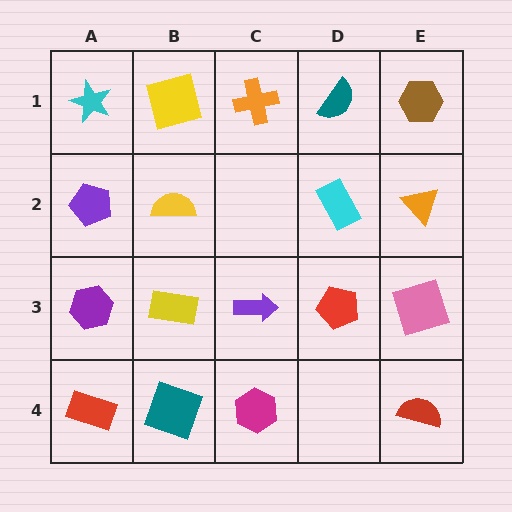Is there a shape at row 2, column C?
No, that cell is empty.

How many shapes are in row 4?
4 shapes.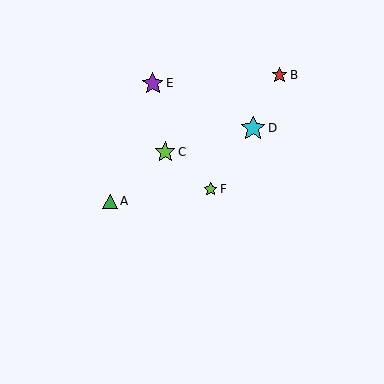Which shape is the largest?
The cyan star (labeled D) is the largest.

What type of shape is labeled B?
Shape B is a red star.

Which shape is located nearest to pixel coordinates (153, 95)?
The purple star (labeled E) at (153, 83) is nearest to that location.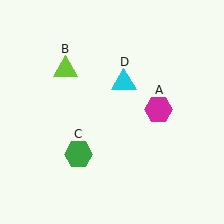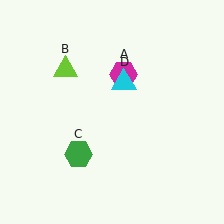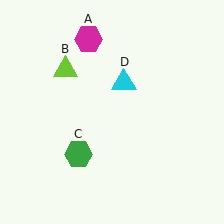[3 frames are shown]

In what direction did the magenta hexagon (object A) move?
The magenta hexagon (object A) moved up and to the left.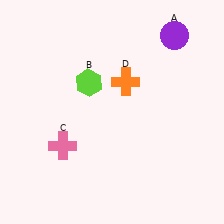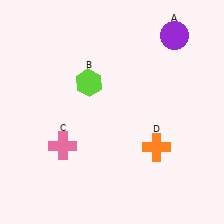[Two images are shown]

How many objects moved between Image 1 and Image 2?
1 object moved between the two images.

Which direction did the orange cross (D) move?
The orange cross (D) moved down.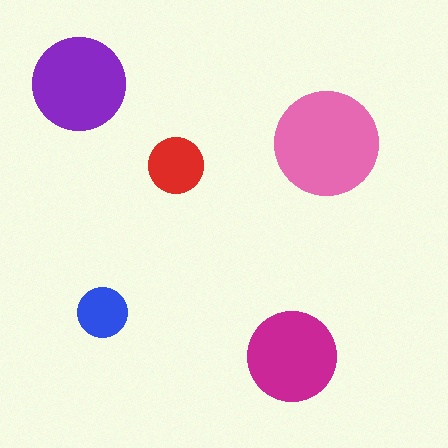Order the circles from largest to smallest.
the pink one, the purple one, the magenta one, the red one, the blue one.